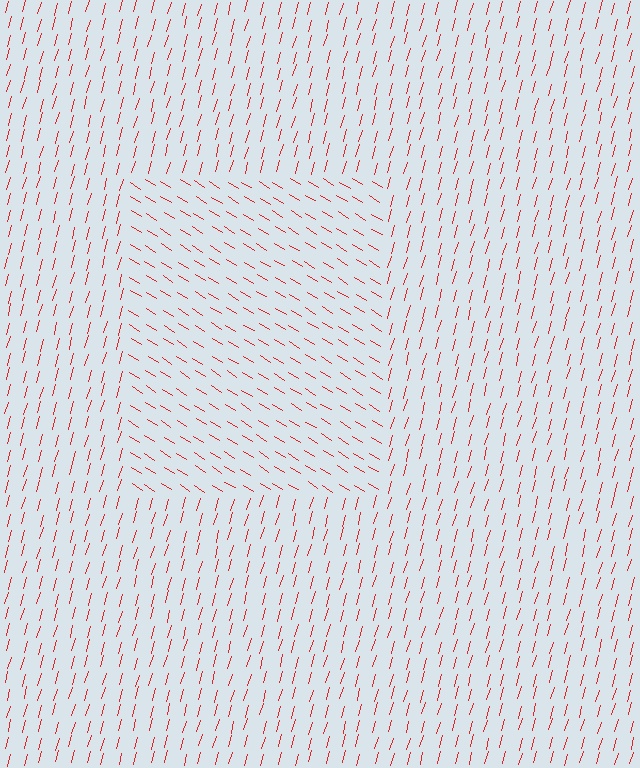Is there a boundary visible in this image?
Yes, there is a texture boundary formed by a change in line orientation.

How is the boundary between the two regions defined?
The boundary is defined purely by a change in line orientation (approximately 74 degrees difference). All lines are the same color and thickness.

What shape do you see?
I see a rectangle.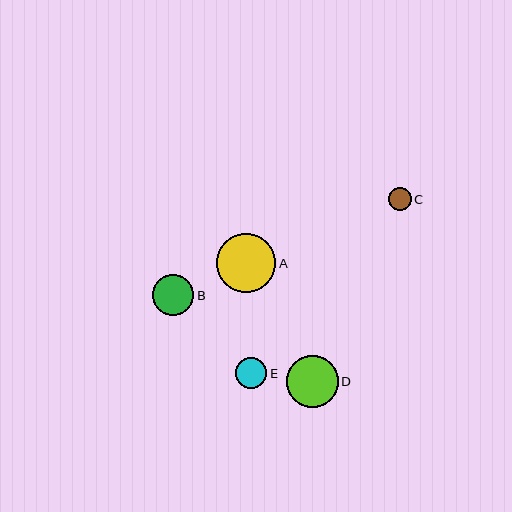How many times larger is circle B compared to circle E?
Circle B is approximately 1.3 times the size of circle E.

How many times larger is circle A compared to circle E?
Circle A is approximately 1.9 times the size of circle E.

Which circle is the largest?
Circle A is the largest with a size of approximately 59 pixels.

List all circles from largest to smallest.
From largest to smallest: A, D, B, E, C.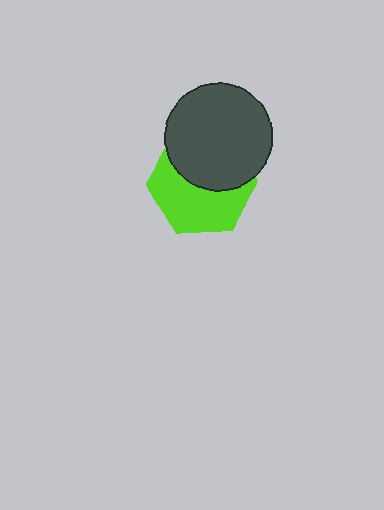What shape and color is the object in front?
The object in front is a dark gray circle.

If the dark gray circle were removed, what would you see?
You would see the complete lime hexagon.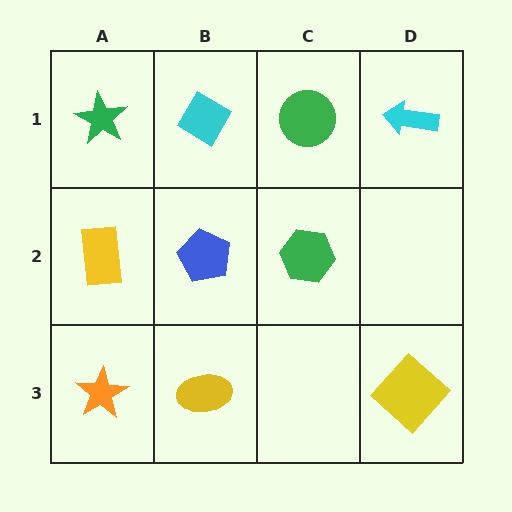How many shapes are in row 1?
4 shapes.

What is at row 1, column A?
A green star.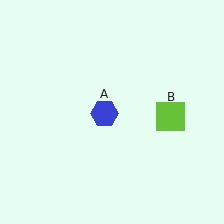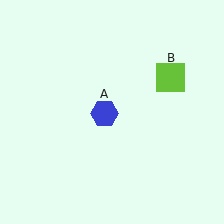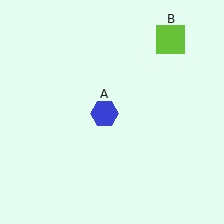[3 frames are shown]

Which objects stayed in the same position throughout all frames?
Blue hexagon (object A) remained stationary.